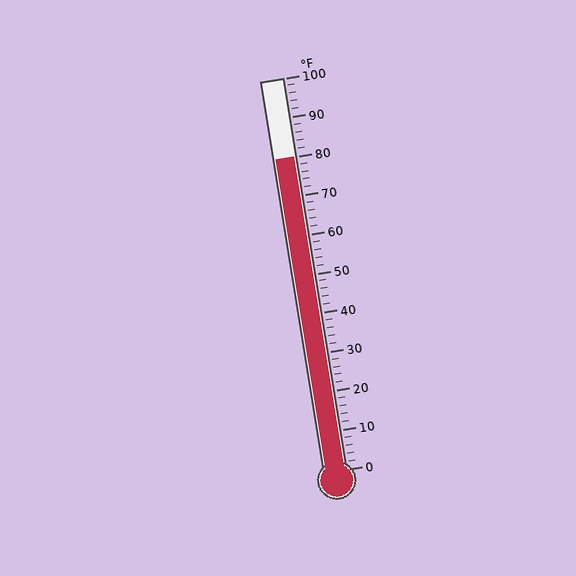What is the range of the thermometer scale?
The thermometer scale ranges from 0°F to 100°F.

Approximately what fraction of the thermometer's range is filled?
The thermometer is filled to approximately 80% of its range.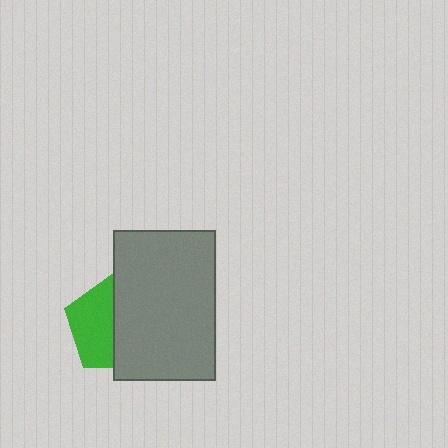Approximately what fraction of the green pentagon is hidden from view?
Roughly 51% of the green pentagon is hidden behind the gray rectangle.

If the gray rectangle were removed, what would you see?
You would see the complete green pentagon.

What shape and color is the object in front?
The object in front is a gray rectangle.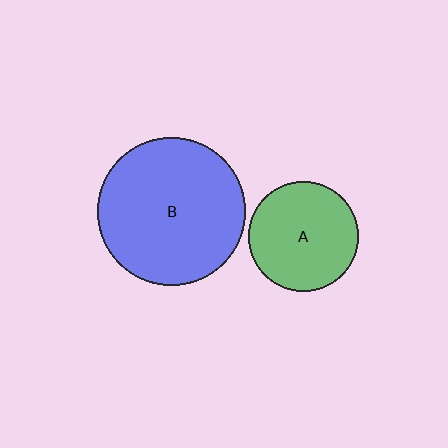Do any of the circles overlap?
No, none of the circles overlap.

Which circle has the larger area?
Circle B (blue).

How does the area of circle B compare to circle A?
Approximately 1.8 times.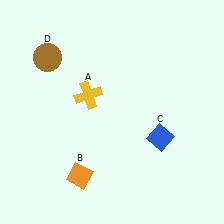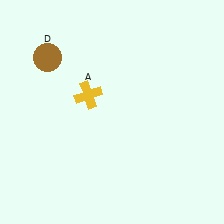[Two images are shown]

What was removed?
The orange diamond (B), the blue diamond (C) were removed in Image 2.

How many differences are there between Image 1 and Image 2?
There are 2 differences between the two images.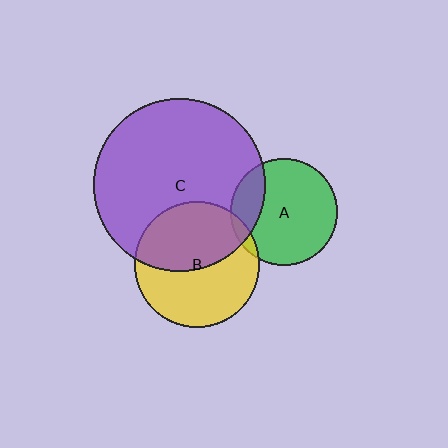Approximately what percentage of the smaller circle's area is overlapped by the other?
Approximately 20%.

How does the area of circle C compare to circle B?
Approximately 1.9 times.